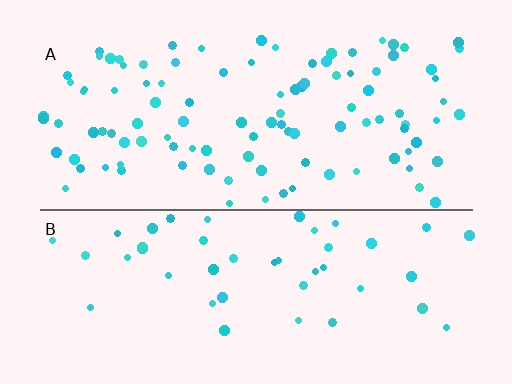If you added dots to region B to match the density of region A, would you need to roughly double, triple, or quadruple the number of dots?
Approximately double.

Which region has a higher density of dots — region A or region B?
A (the top).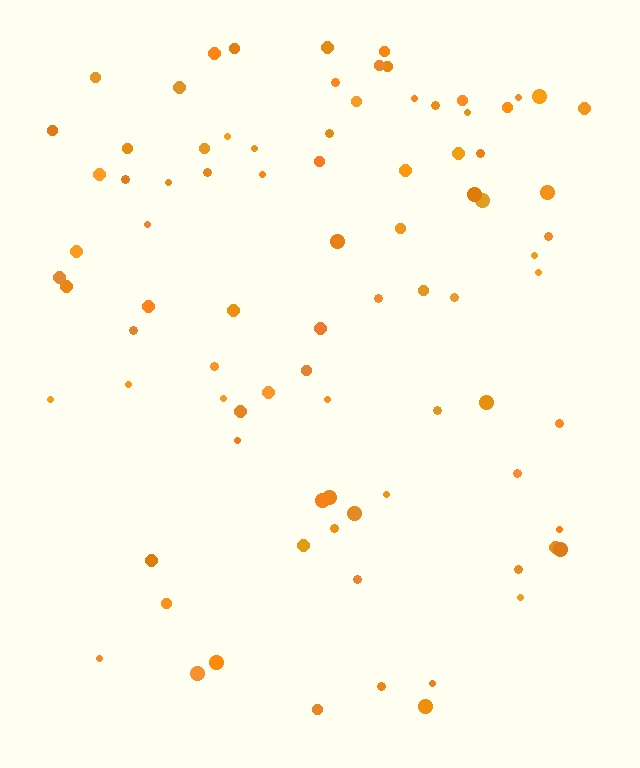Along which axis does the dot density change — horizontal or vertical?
Vertical.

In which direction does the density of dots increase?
From bottom to top, with the top side densest.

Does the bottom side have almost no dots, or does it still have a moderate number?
Still a moderate number, just noticeably fewer than the top.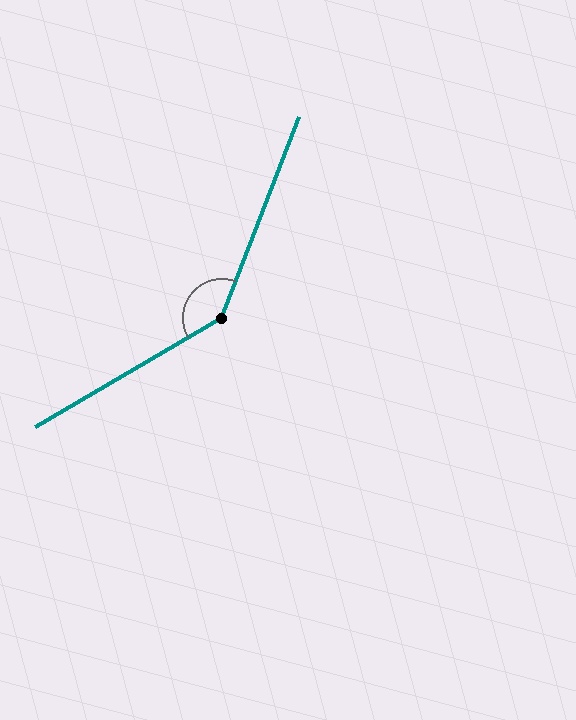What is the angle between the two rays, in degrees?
Approximately 142 degrees.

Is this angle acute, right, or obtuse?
It is obtuse.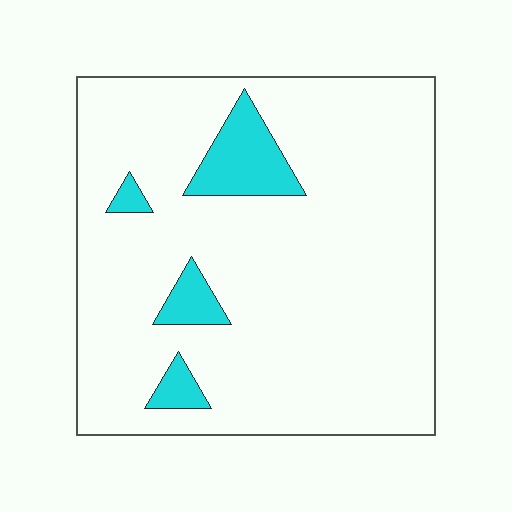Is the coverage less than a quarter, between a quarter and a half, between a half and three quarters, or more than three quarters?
Less than a quarter.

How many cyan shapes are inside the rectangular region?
4.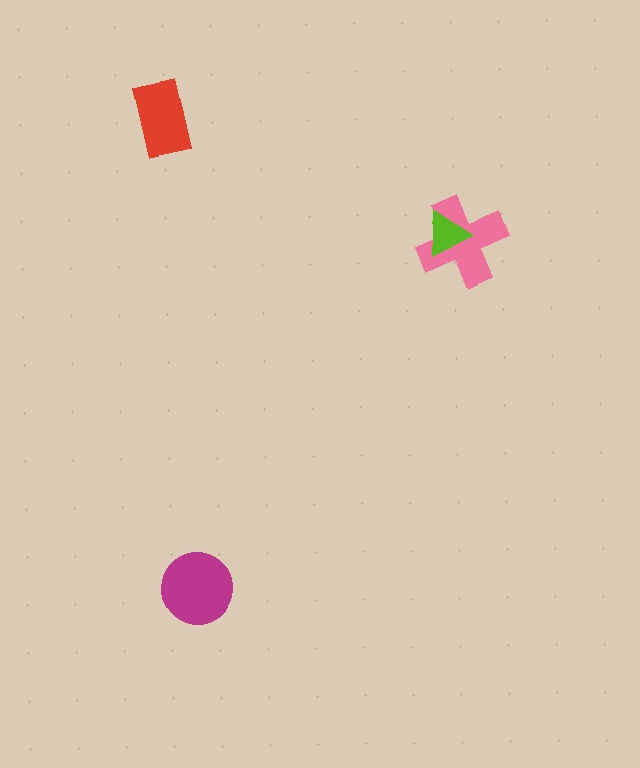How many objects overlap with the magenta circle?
0 objects overlap with the magenta circle.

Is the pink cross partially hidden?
Yes, it is partially covered by another shape.